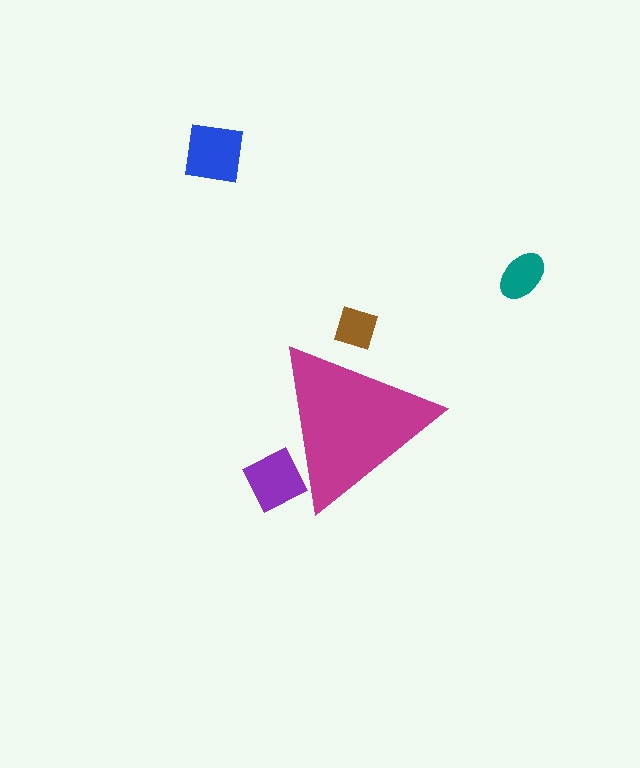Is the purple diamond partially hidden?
Yes, the purple diamond is partially hidden behind the magenta triangle.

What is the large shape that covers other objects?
A magenta triangle.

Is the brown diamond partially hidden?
Yes, the brown diamond is partially hidden behind the magenta triangle.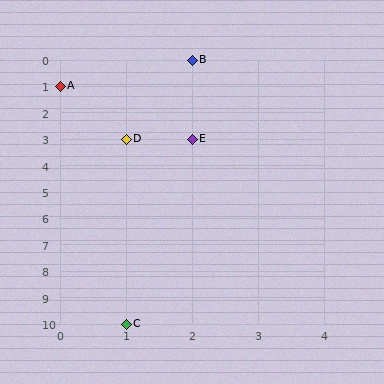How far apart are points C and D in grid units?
Points C and D are 7 rows apart.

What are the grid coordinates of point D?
Point D is at grid coordinates (1, 3).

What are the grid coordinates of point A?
Point A is at grid coordinates (0, 1).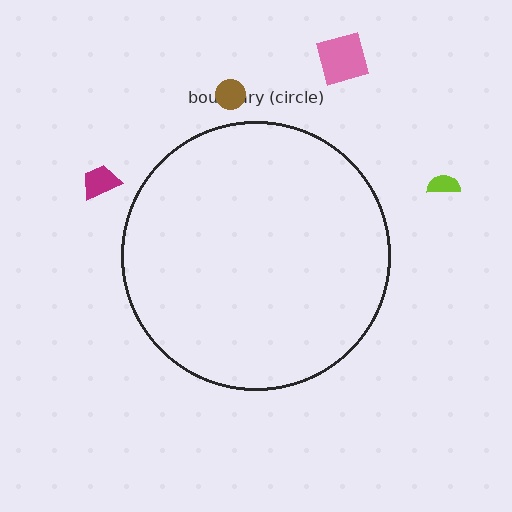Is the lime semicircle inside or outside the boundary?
Outside.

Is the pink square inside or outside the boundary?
Outside.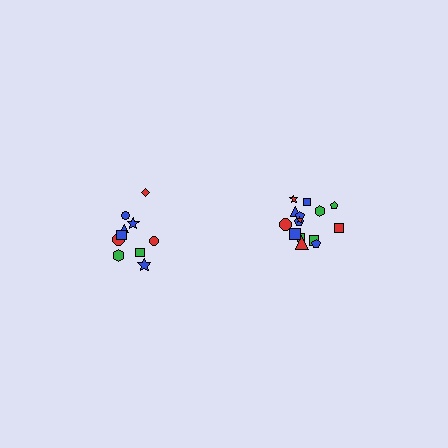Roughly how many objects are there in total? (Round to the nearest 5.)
Roughly 25 objects in total.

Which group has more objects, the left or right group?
The right group.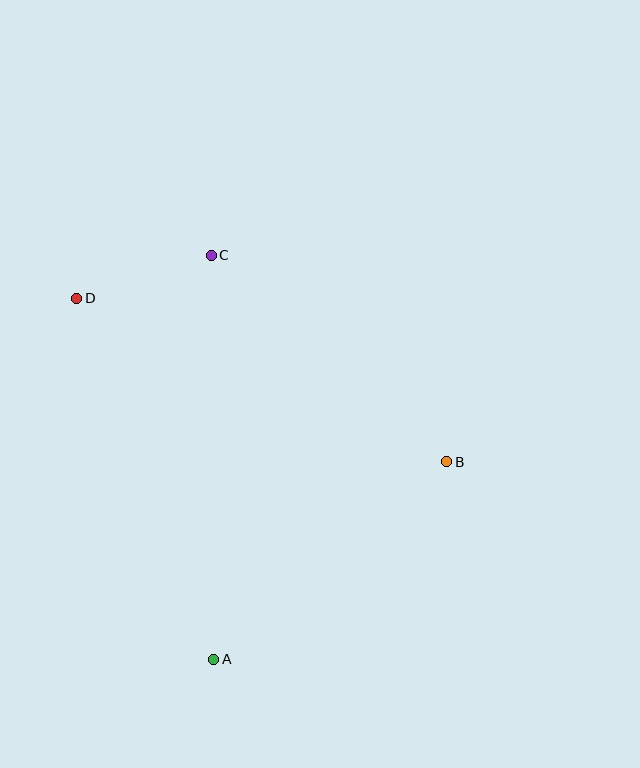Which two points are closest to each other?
Points C and D are closest to each other.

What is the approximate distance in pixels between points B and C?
The distance between B and C is approximately 314 pixels.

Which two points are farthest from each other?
Points B and D are farthest from each other.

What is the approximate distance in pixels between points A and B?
The distance between A and B is approximately 305 pixels.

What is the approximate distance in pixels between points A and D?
The distance between A and D is approximately 386 pixels.